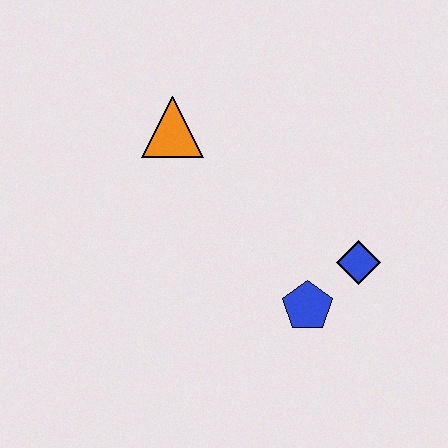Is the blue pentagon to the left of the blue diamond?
Yes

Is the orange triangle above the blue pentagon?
Yes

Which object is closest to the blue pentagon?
The blue diamond is closest to the blue pentagon.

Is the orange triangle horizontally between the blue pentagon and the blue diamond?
No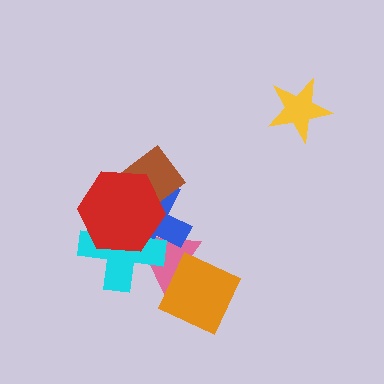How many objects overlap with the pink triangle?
4 objects overlap with the pink triangle.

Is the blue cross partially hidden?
Yes, it is partially covered by another shape.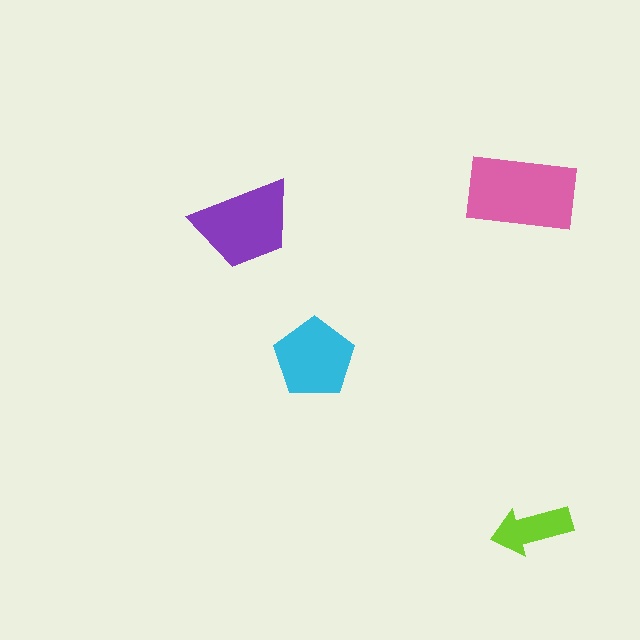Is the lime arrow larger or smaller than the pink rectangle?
Smaller.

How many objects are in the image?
There are 4 objects in the image.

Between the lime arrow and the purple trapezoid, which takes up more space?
The purple trapezoid.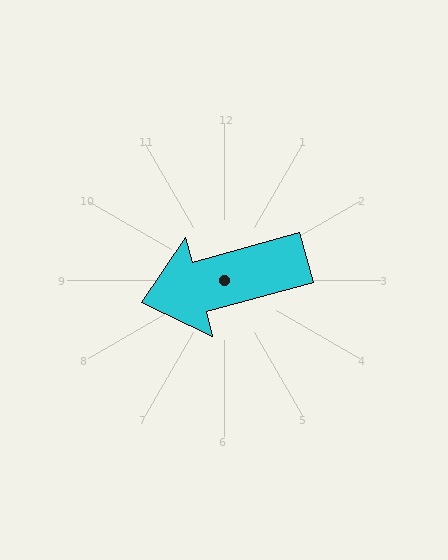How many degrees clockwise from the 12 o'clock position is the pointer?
Approximately 255 degrees.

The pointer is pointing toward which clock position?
Roughly 8 o'clock.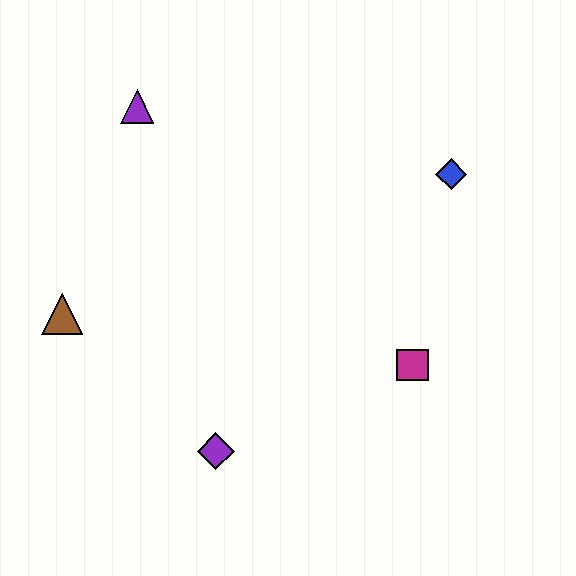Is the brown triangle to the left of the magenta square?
Yes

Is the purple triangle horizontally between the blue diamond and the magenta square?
No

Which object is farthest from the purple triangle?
The magenta square is farthest from the purple triangle.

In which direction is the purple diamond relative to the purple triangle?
The purple diamond is below the purple triangle.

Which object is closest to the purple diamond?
The brown triangle is closest to the purple diamond.